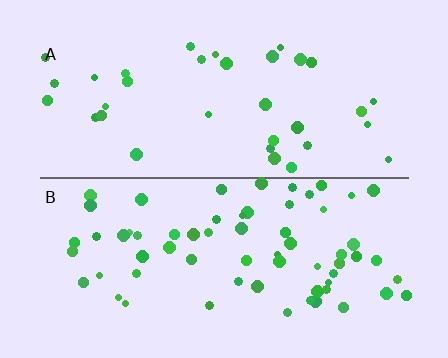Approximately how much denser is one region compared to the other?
Approximately 1.9× — region B over region A.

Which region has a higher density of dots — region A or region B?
B (the bottom).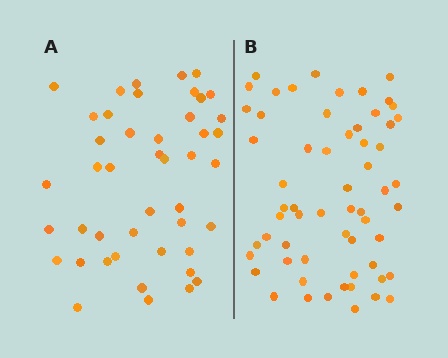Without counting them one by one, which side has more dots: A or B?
Region B (the right region) has more dots.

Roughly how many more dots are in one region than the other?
Region B has approximately 15 more dots than region A.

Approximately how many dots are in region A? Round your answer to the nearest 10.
About 40 dots. (The exact count is 45, which rounds to 40.)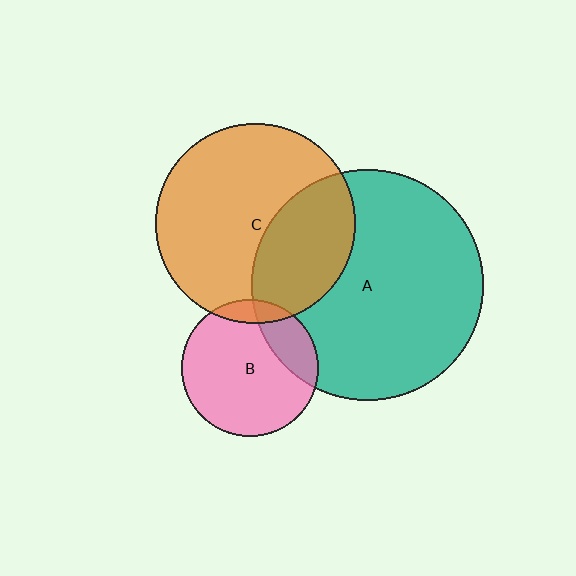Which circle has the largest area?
Circle A (teal).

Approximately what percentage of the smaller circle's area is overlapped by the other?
Approximately 35%.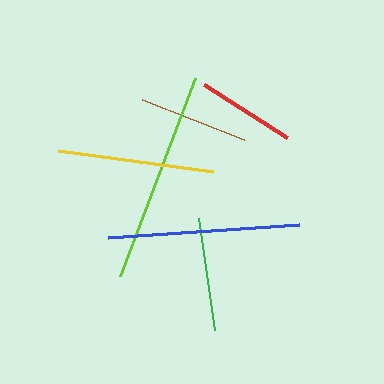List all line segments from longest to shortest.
From longest to shortest: lime, blue, yellow, green, brown, red.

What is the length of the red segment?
The red segment is approximately 98 pixels long.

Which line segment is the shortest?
The red line is the shortest at approximately 98 pixels.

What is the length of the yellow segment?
The yellow segment is approximately 157 pixels long.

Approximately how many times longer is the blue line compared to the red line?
The blue line is approximately 1.9 times the length of the red line.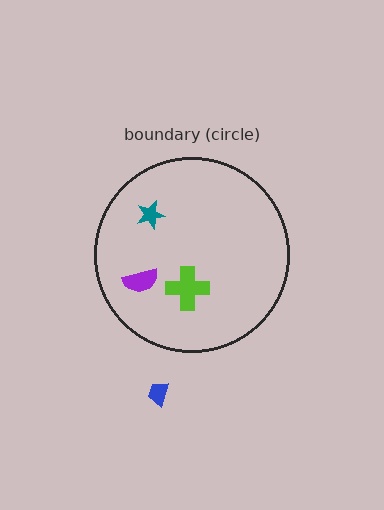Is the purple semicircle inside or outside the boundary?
Inside.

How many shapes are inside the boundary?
3 inside, 1 outside.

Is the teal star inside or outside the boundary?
Inside.